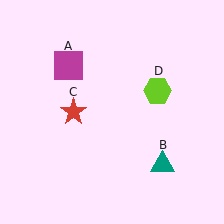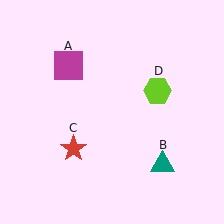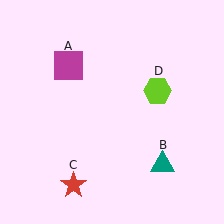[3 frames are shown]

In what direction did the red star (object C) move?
The red star (object C) moved down.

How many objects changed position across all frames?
1 object changed position: red star (object C).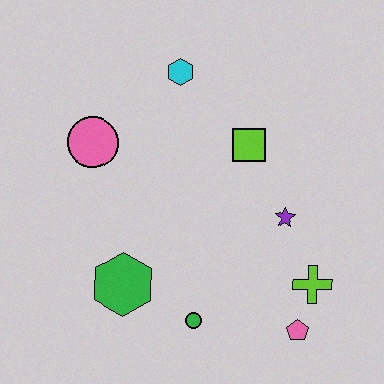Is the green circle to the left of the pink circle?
No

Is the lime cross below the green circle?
No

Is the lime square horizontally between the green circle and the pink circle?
No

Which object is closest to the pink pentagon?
The lime cross is closest to the pink pentagon.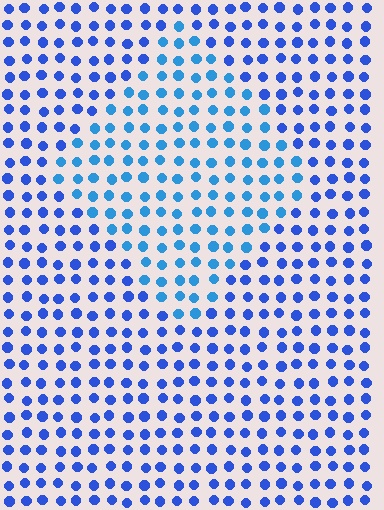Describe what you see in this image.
The image is filled with small blue elements in a uniform arrangement. A diamond-shaped region is visible where the elements are tinted to a slightly different hue, forming a subtle color boundary.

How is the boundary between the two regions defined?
The boundary is defined purely by a slight shift in hue (about 24 degrees). Spacing, size, and orientation are identical on both sides.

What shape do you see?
I see a diamond.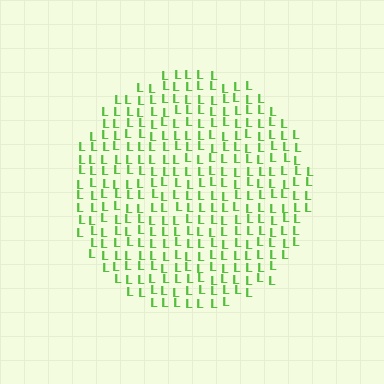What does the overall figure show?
The overall figure shows a circle.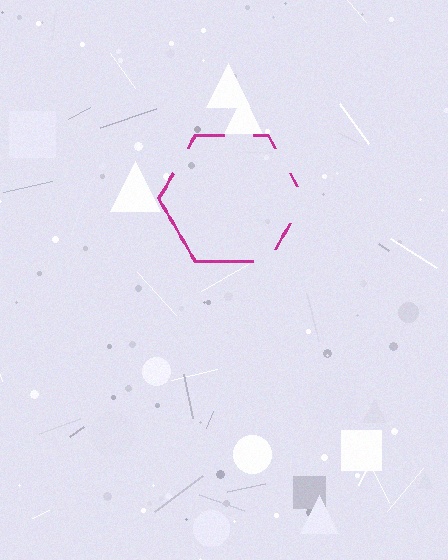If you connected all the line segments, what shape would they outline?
They would outline a hexagon.